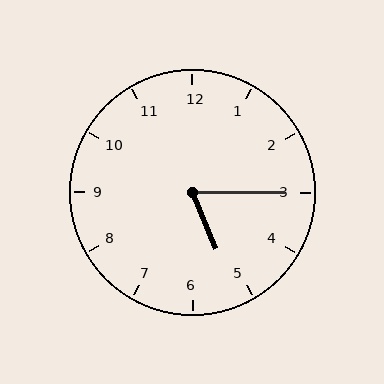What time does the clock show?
5:15.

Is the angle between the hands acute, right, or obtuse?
It is acute.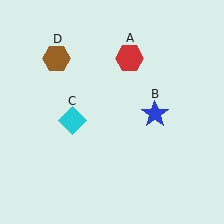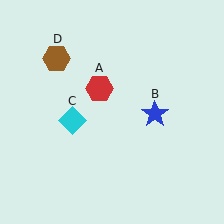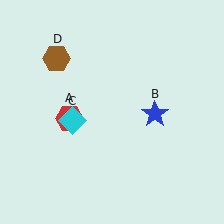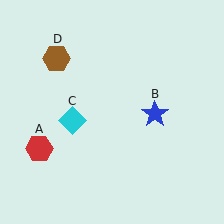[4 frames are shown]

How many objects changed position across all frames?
1 object changed position: red hexagon (object A).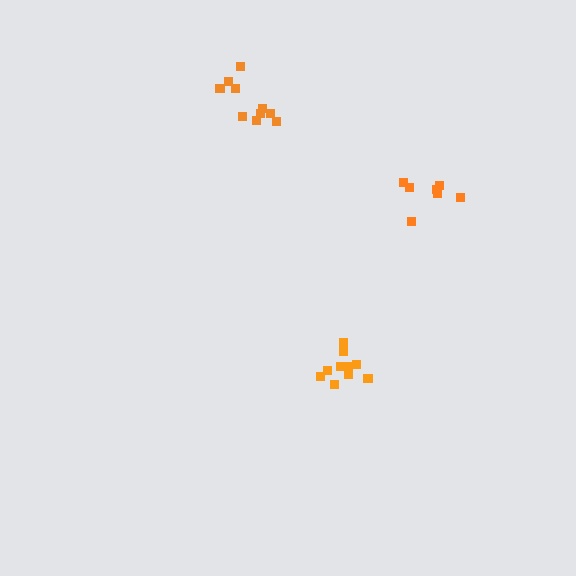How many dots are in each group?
Group 1: 10 dots, Group 2: 10 dots, Group 3: 7 dots (27 total).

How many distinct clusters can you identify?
There are 3 distinct clusters.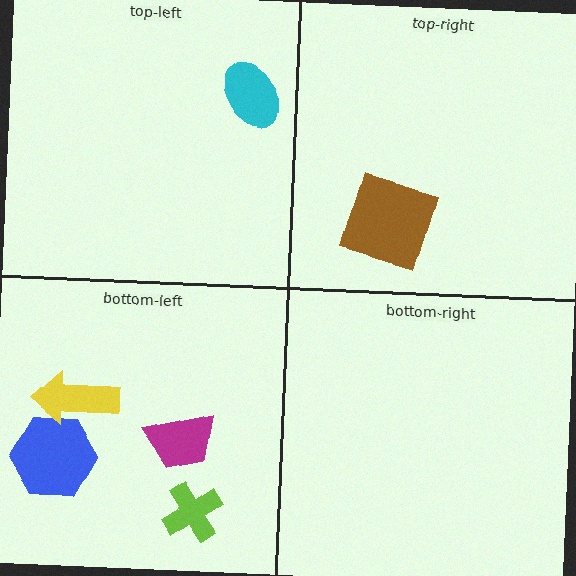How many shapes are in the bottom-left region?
4.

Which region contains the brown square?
The top-right region.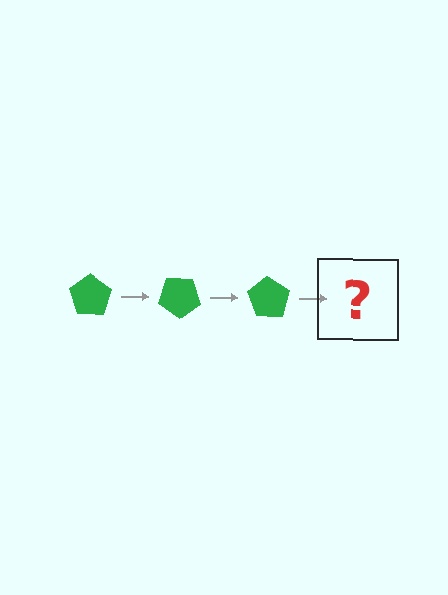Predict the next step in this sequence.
The next step is a green pentagon rotated 105 degrees.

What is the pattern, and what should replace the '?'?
The pattern is that the pentagon rotates 35 degrees each step. The '?' should be a green pentagon rotated 105 degrees.